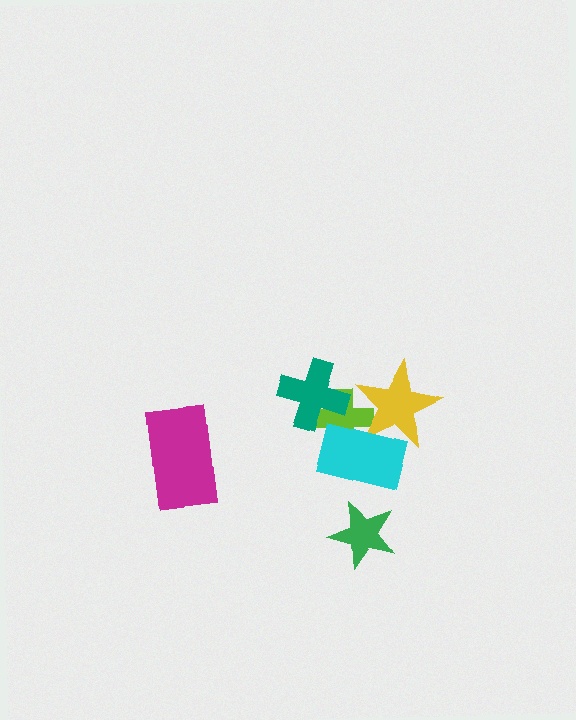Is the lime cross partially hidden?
Yes, it is partially covered by another shape.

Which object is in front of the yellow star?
The cyan rectangle is in front of the yellow star.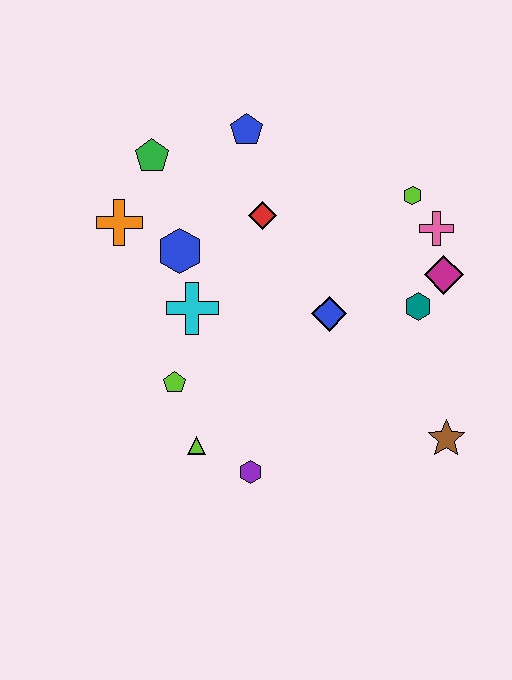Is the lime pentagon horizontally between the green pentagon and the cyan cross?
Yes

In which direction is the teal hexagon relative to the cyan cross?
The teal hexagon is to the right of the cyan cross.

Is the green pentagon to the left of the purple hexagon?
Yes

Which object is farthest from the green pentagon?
The brown star is farthest from the green pentagon.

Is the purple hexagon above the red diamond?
No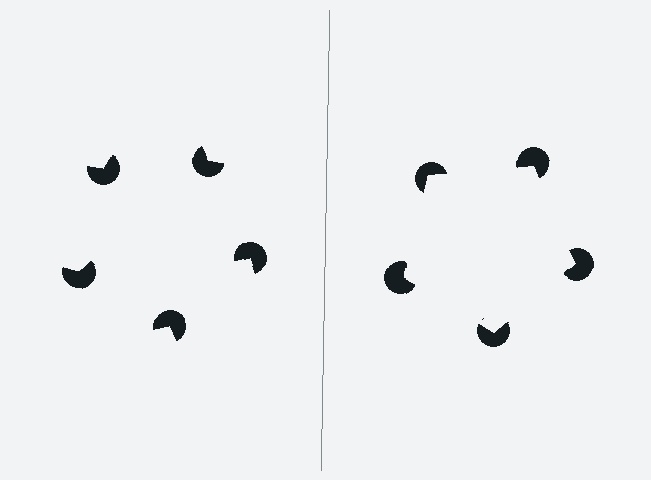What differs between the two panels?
The pac-man discs are positioned identically on both sides; only the wedge orientations differ. On the right they align to a pentagon; on the left they are misaligned.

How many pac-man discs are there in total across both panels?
10 — 5 on each side.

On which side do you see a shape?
An illusory pentagon appears on the right side. On the left side the wedge cuts are rotated, so no coherent shape forms.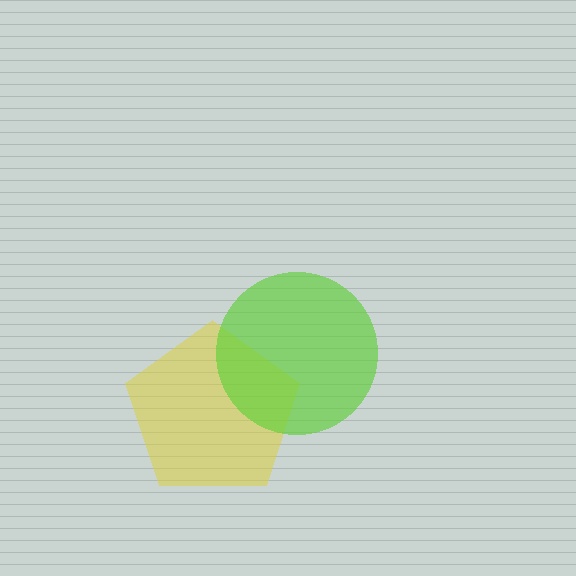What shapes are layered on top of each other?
The layered shapes are: a yellow pentagon, a lime circle.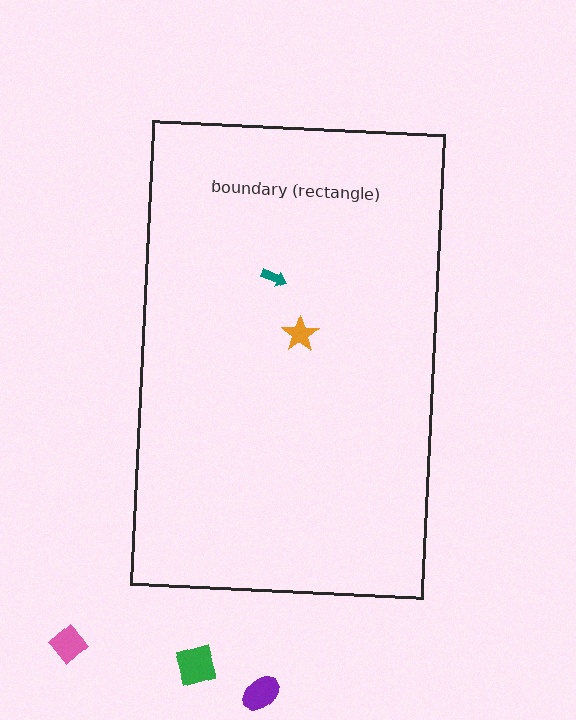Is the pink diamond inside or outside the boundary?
Outside.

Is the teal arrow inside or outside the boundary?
Inside.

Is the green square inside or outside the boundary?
Outside.